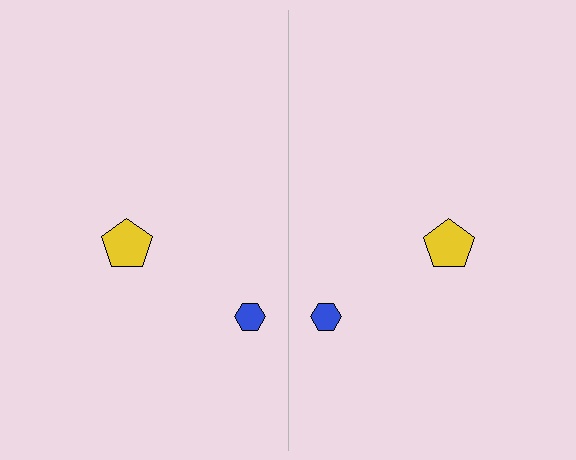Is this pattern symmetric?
Yes, this pattern has bilateral (reflection) symmetry.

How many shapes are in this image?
There are 4 shapes in this image.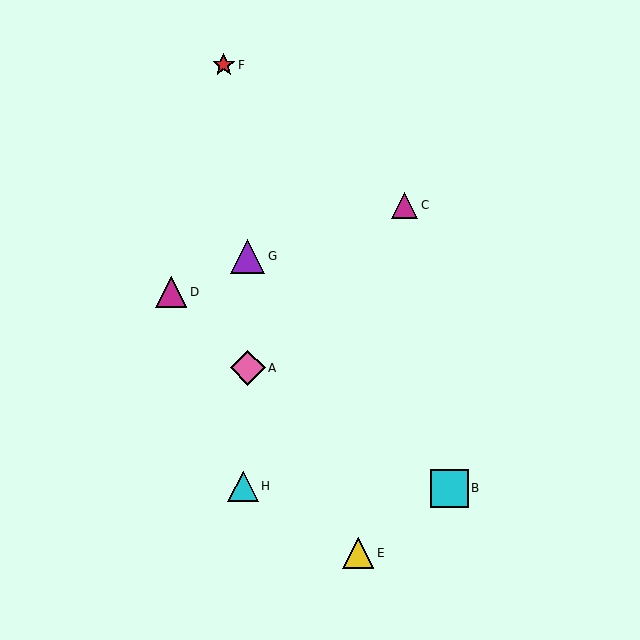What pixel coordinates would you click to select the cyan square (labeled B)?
Click at (449, 488) to select the cyan square B.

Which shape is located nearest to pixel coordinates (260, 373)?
The pink diamond (labeled A) at (248, 368) is nearest to that location.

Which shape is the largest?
The cyan square (labeled B) is the largest.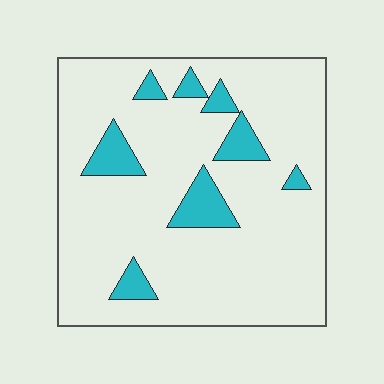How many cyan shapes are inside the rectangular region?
8.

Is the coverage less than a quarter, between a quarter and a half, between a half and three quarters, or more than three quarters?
Less than a quarter.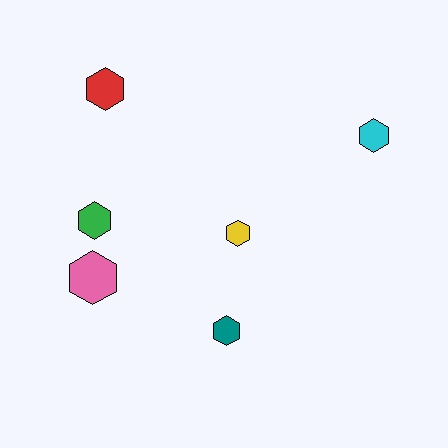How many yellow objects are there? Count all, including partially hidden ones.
There is 1 yellow object.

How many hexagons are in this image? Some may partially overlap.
There are 6 hexagons.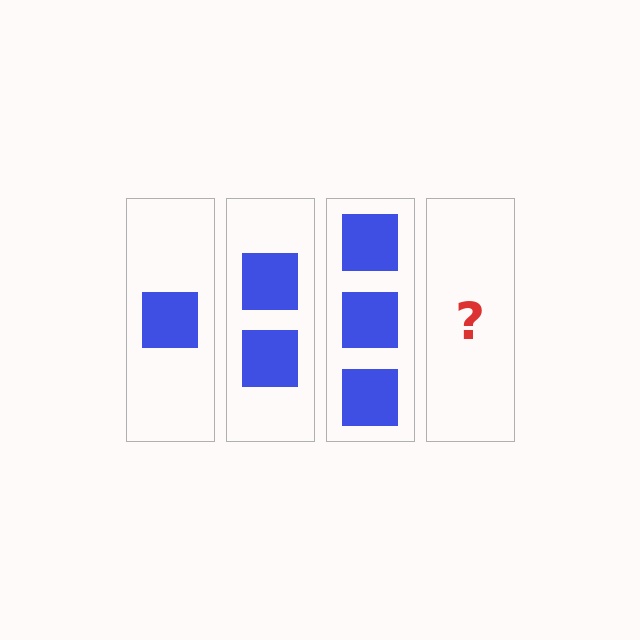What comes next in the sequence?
The next element should be 4 squares.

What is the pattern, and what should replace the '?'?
The pattern is that each step adds one more square. The '?' should be 4 squares.